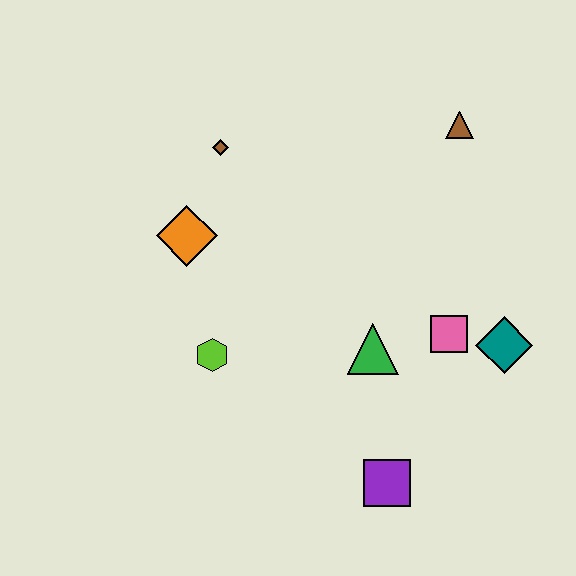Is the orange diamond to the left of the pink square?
Yes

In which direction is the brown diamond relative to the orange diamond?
The brown diamond is above the orange diamond.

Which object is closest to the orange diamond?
The brown diamond is closest to the orange diamond.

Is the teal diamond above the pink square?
No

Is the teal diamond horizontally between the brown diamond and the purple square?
No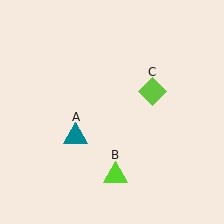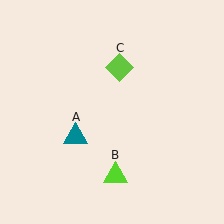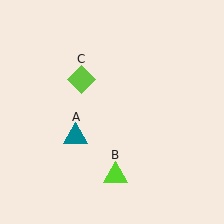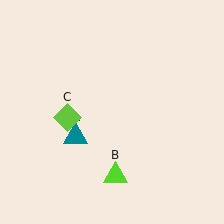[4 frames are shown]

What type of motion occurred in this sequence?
The lime diamond (object C) rotated counterclockwise around the center of the scene.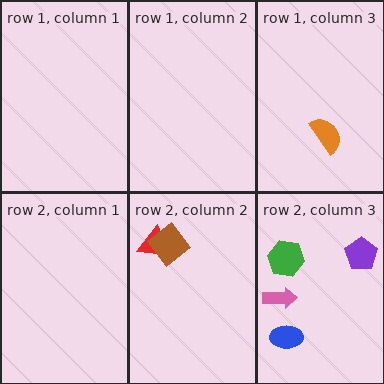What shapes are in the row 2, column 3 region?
The green hexagon, the purple pentagon, the blue ellipse, the pink arrow.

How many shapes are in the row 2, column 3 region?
4.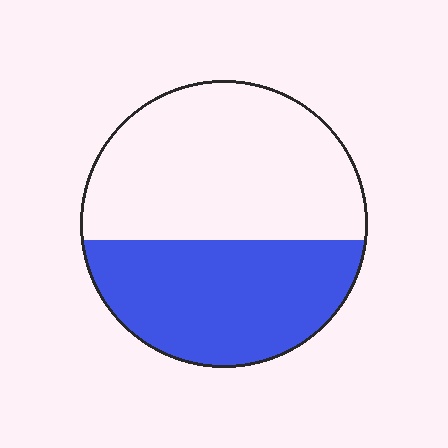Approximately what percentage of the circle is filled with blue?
Approximately 45%.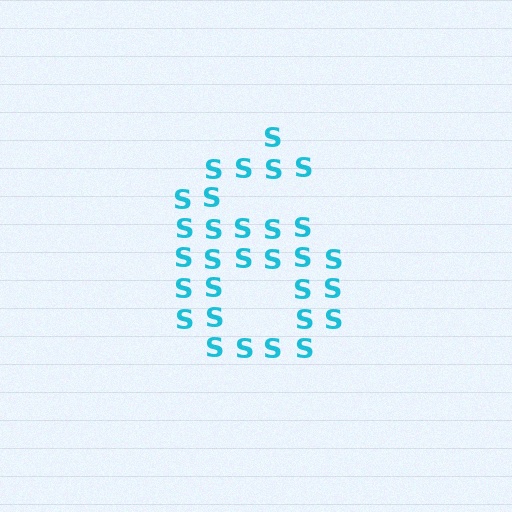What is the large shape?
The large shape is the digit 6.